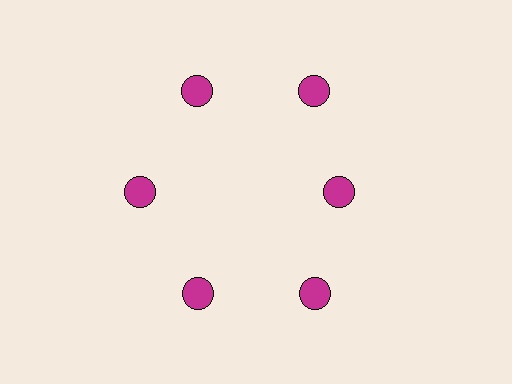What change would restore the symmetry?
The symmetry would be restored by moving it outward, back onto the ring so that all 6 circles sit at equal angles and equal distance from the center.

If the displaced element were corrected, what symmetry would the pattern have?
It would have 6-fold rotational symmetry — the pattern would map onto itself every 60 degrees.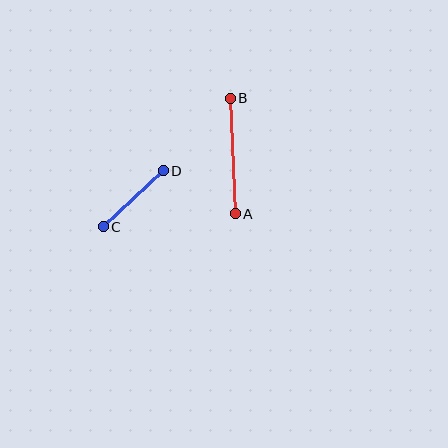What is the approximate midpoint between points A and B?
The midpoint is at approximately (233, 156) pixels.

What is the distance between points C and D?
The distance is approximately 82 pixels.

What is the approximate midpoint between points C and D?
The midpoint is at approximately (133, 199) pixels.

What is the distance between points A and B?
The distance is approximately 116 pixels.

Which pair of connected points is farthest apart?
Points A and B are farthest apart.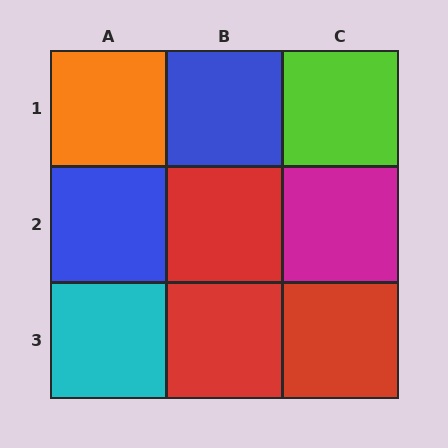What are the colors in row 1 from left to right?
Orange, blue, lime.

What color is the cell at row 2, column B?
Red.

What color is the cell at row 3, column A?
Cyan.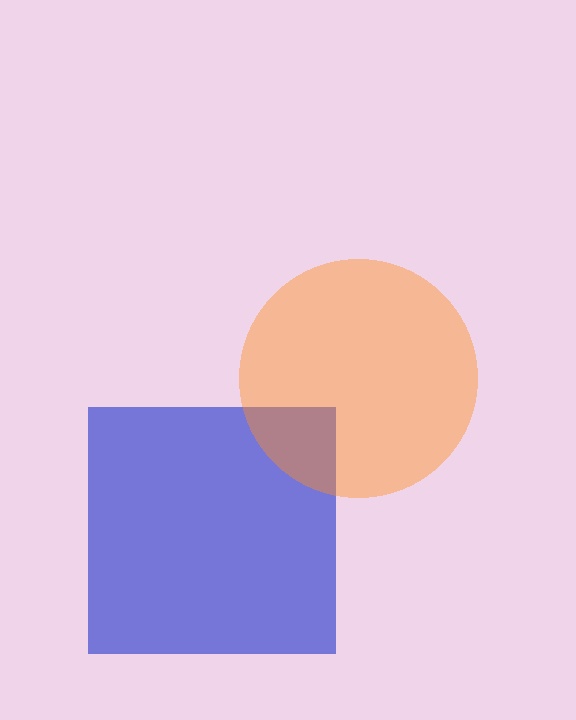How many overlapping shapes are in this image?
There are 2 overlapping shapes in the image.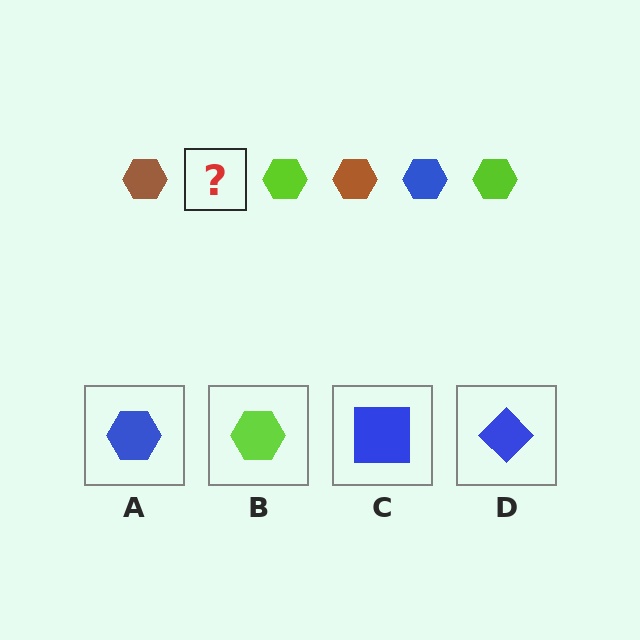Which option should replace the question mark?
Option A.